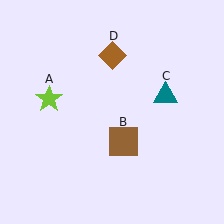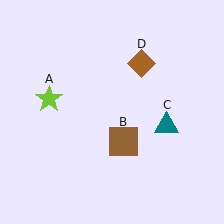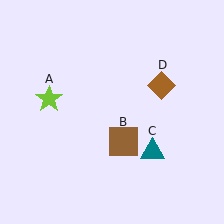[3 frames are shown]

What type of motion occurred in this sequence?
The teal triangle (object C), brown diamond (object D) rotated clockwise around the center of the scene.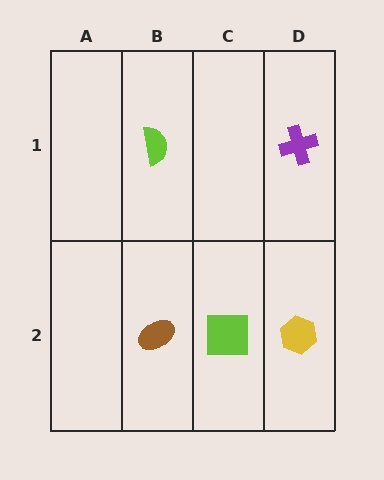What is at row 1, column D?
A purple cross.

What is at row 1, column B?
A lime semicircle.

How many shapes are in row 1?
2 shapes.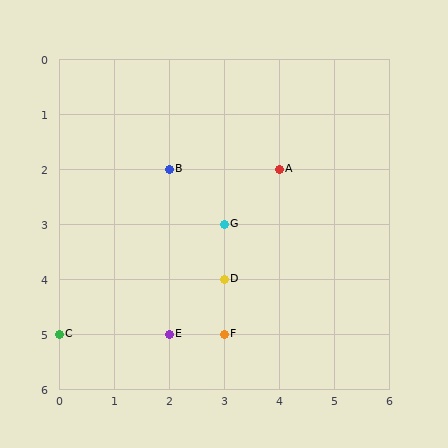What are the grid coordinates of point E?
Point E is at grid coordinates (2, 5).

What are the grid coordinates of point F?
Point F is at grid coordinates (3, 5).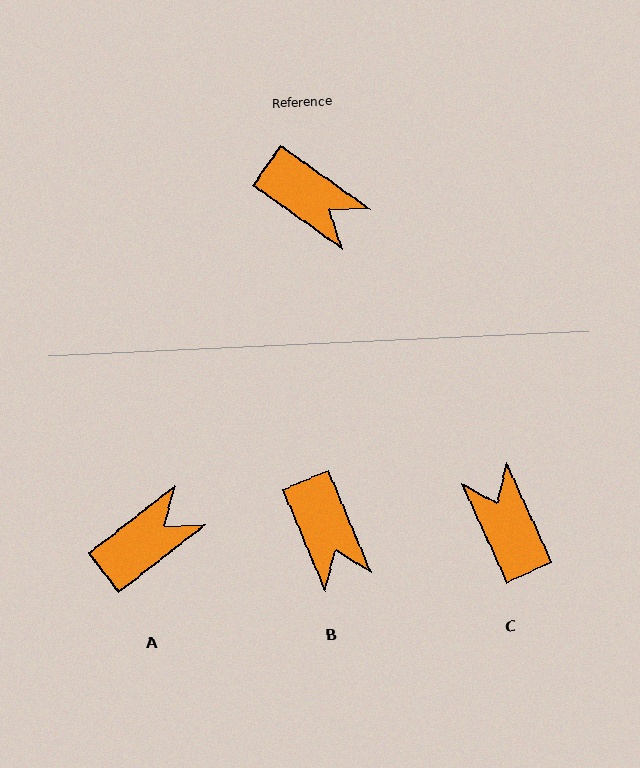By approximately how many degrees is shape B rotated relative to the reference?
Approximately 32 degrees clockwise.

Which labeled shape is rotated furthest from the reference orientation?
C, about 150 degrees away.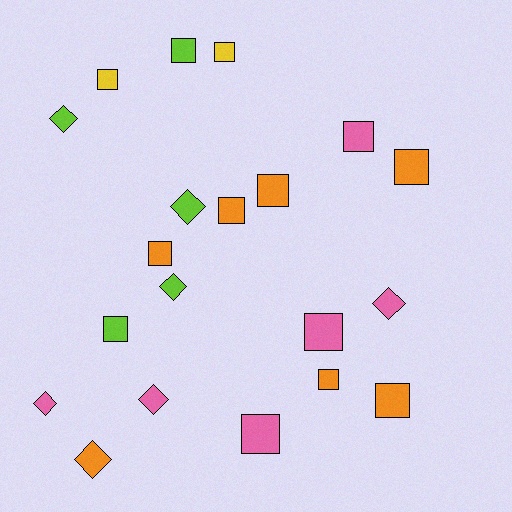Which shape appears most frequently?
Square, with 13 objects.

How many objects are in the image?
There are 20 objects.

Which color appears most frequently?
Orange, with 7 objects.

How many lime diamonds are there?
There are 3 lime diamonds.